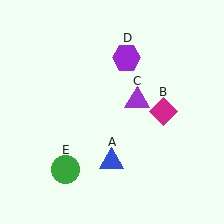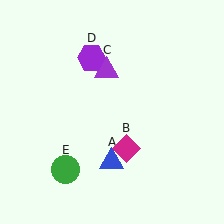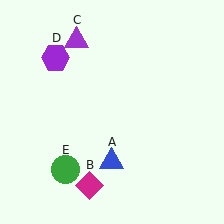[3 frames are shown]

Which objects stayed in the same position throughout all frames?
Blue triangle (object A) and green circle (object E) remained stationary.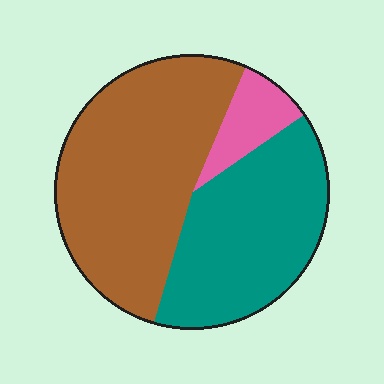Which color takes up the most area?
Brown, at roughly 50%.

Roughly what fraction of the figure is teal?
Teal covers about 40% of the figure.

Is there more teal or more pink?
Teal.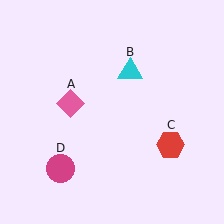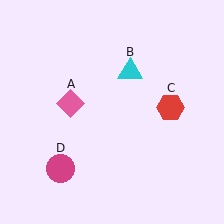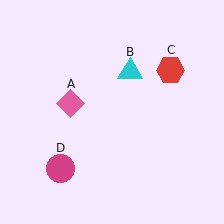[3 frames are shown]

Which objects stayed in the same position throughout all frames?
Pink diamond (object A) and cyan triangle (object B) and magenta circle (object D) remained stationary.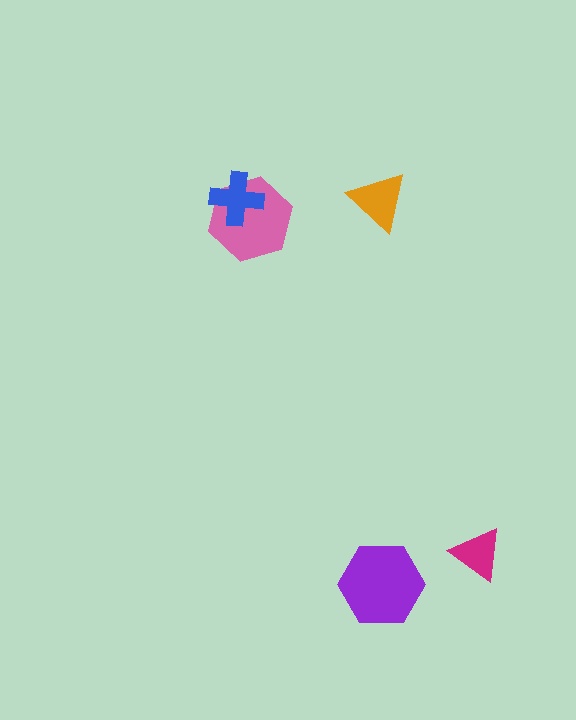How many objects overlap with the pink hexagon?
1 object overlaps with the pink hexagon.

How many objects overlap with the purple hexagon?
0 objects overlap with the purple hexagon.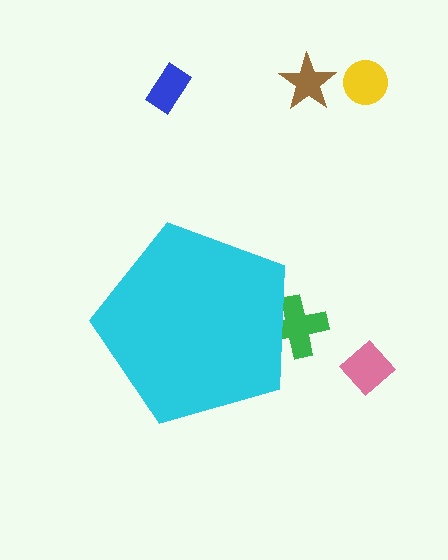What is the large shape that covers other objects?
A cyan pentagon.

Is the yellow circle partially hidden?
No, the yellow circle is fully visible.